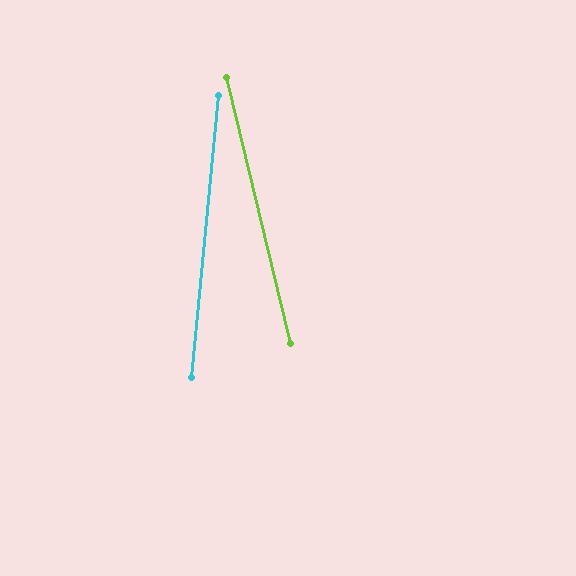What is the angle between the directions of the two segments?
Approximately 19 degrees.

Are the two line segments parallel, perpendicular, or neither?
Neither parallel nor perpendicular — they differ by about 19°.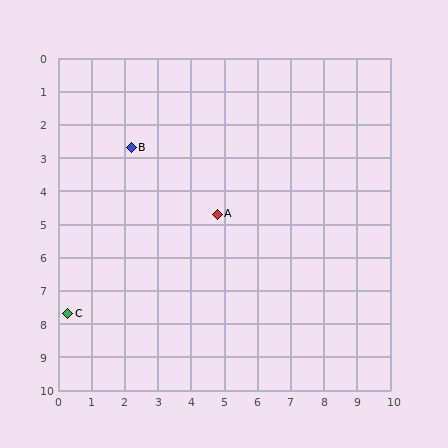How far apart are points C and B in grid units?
Points C and B are about 5.3 grid units apart.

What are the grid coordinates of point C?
Point C is at approximately (0.3, 7.7).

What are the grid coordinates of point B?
Point B is at approximately (2.2, 2.7).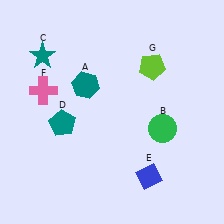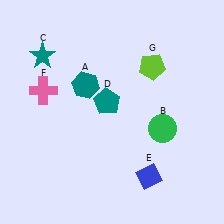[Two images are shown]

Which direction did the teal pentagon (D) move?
The teal pentagon (D) moved right.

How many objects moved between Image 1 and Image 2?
1 object moved between the two images.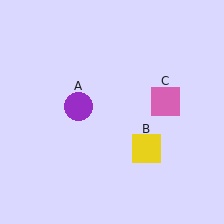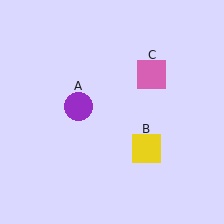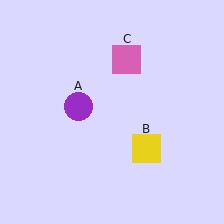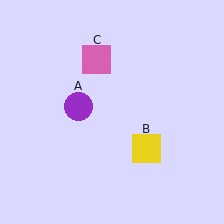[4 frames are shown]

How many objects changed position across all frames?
1 object changed position: pink square (object C).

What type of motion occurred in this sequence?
The pink square (object C) rotated counterclockwise around the center of the scene.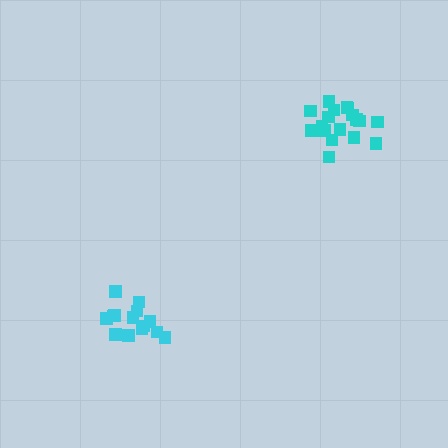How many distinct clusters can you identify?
There are 2 distinct clusters.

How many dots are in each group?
Group 1: 14 dots, Group 2: 18 dots (32 total).